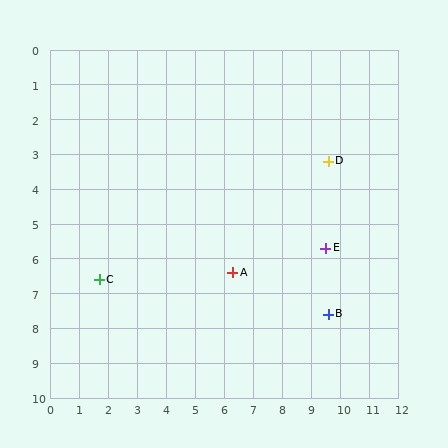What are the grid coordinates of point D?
Point D is at approximately (9.6, 3.2).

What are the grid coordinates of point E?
Point E is at approximately (9.5, 5.7).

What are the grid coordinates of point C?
Point C is at approximately (1.7, 6.6).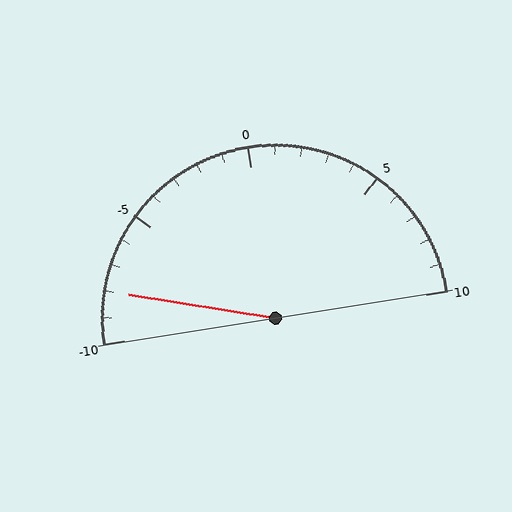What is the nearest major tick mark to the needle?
The nearest major tick mark is -10.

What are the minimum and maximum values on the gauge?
The gauge ranges from -10 to 10.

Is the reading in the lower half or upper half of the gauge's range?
The reading is in the lower half of the range (-10 to 10).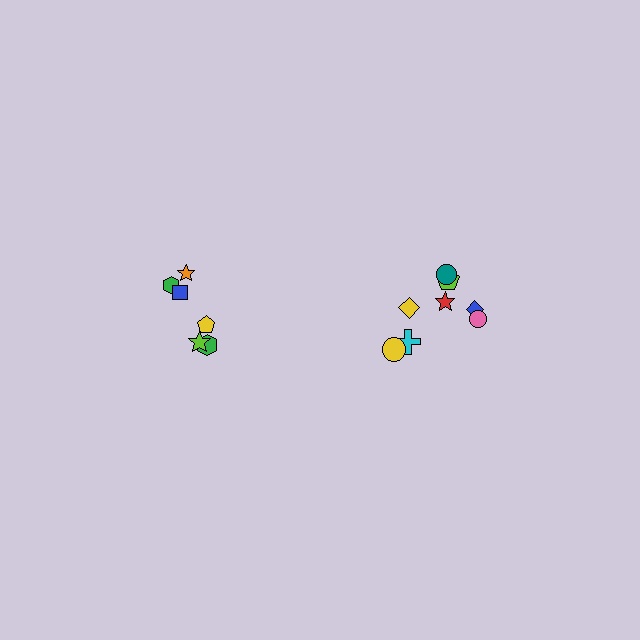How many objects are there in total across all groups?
There are 14 objects.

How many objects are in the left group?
There are 6 objects.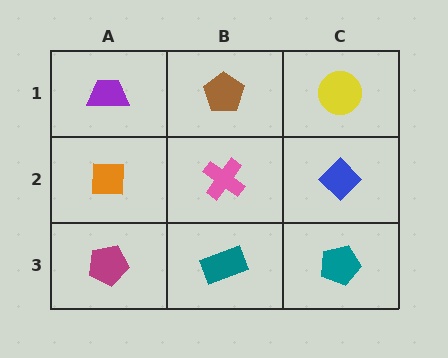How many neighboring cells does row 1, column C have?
2.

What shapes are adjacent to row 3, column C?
A blue diamond (row 2, column C), a teal rectangle (row 3, column B).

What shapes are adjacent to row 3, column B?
A pink cross (row 2, column B), a magenta pentagon (row 3, column A), a teal pentagon (row 3, column C).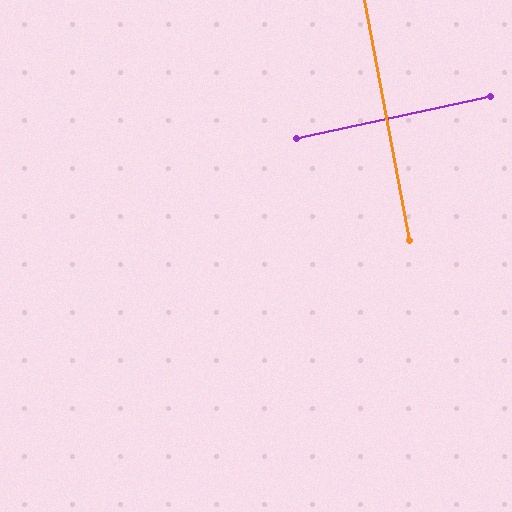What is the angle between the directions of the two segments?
Approximately 88 degrees.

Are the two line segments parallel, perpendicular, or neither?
Perpendicular — they meet at approximately 88°.